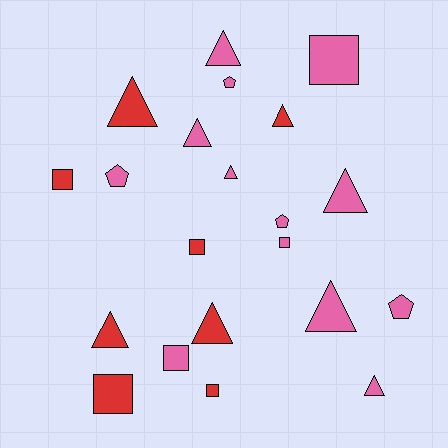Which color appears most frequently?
Pink, with 13 objects.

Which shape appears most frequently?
Triangle, with 10 objects.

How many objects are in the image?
There are 21 objects.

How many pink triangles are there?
There are 6 pink triangles.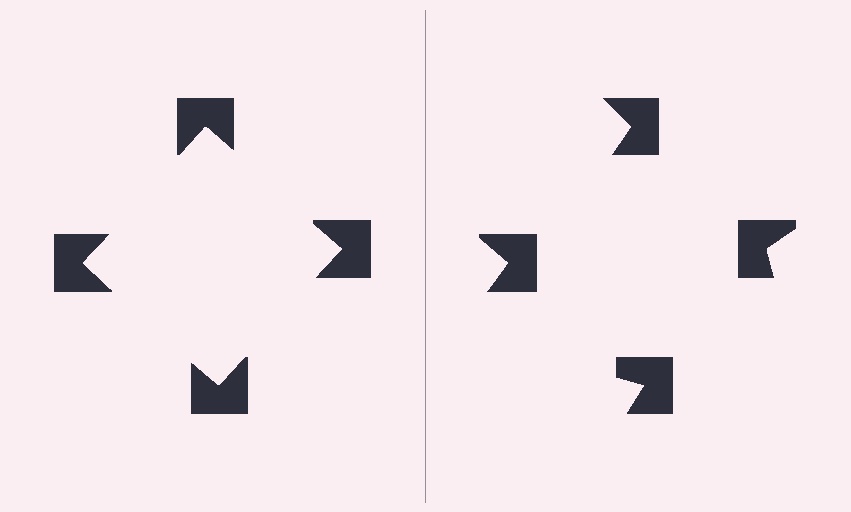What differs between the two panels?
The notched squares are positioned identically on both sides; only the wedge orientations differ. On the left they align to a square; on the right they are misaligned.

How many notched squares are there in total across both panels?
8 — 4 on each side.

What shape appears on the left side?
An illusory square.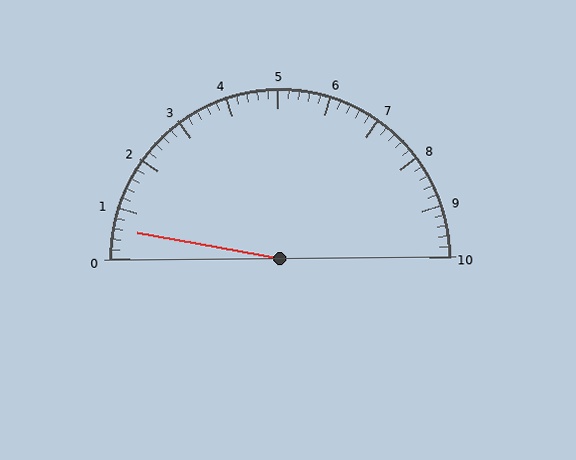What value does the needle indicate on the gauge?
The needle indicates approximately 0.6.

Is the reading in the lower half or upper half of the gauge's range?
The reading is in the lower half of the range (0 to 10).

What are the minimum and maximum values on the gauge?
The gauge ranges from 0 to 10.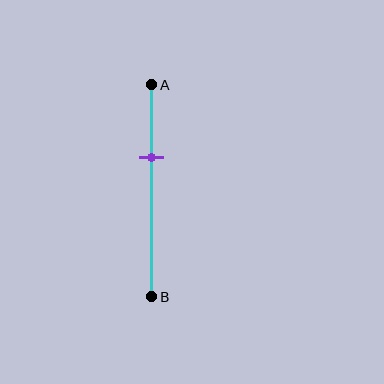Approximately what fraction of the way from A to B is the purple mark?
The purple mark is approximately 35% of the way from A to B.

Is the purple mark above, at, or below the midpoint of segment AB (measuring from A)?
The purple mark is above the midpoint of segment AB.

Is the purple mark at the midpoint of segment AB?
No, the mark is at about 35% from A, not at the 50% midpoint.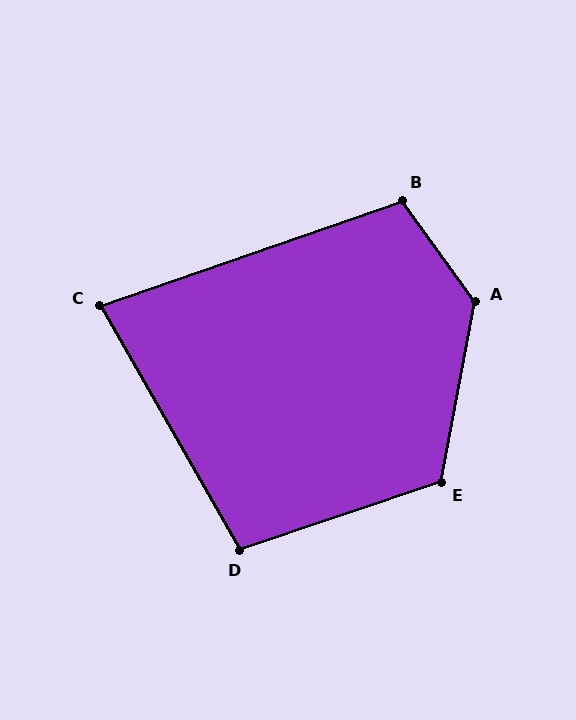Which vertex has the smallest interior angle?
C, at approximately 79 degrees.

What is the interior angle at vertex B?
Approximately 107 degrees (obtuse).